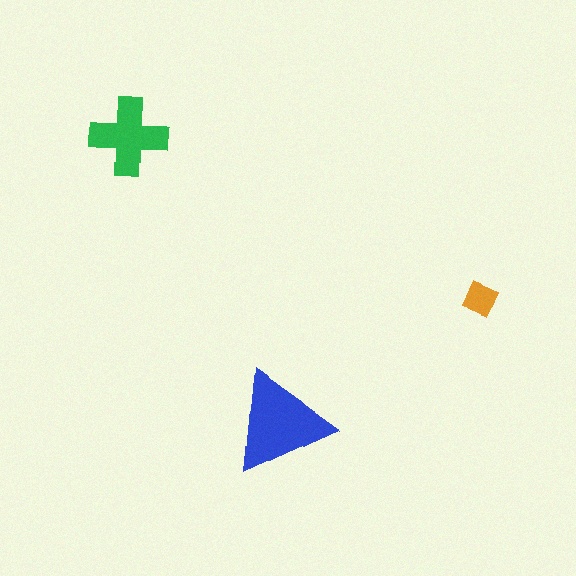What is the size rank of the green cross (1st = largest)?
2nd.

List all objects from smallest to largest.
The orange square, the green cross, the blue triangle.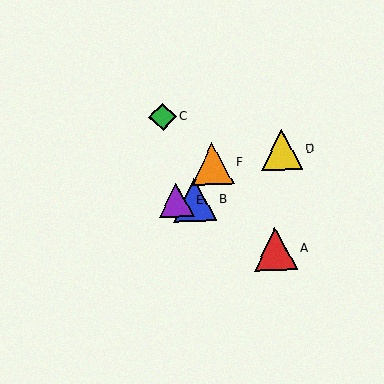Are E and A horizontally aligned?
No, E is at y≈200 and A is at y≈249.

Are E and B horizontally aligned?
Yes, both are at y≈200.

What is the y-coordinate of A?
Object A is at y≈249.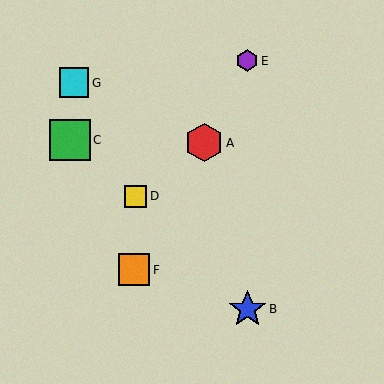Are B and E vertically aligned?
Yes, both are at x≈247.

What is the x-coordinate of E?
Object E is at x≈247.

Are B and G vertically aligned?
No, B is at x≈247 and G is at x≈74.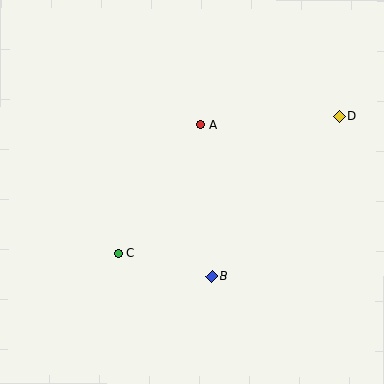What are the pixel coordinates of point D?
Point D is at (339, 116).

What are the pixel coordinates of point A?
Point A is at (201, 125).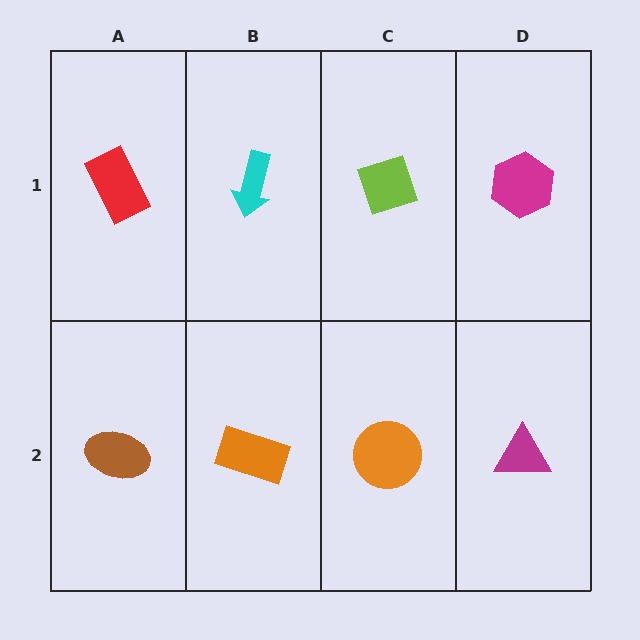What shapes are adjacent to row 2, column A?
A red rectangle (row 1, column A), an orange rectangle (row 2, column B).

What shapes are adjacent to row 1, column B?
An orange rectangle (row 2, column B), a red rectangle (row 1, column A), a lime diamond (row 1, column C).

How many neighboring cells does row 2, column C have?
3.